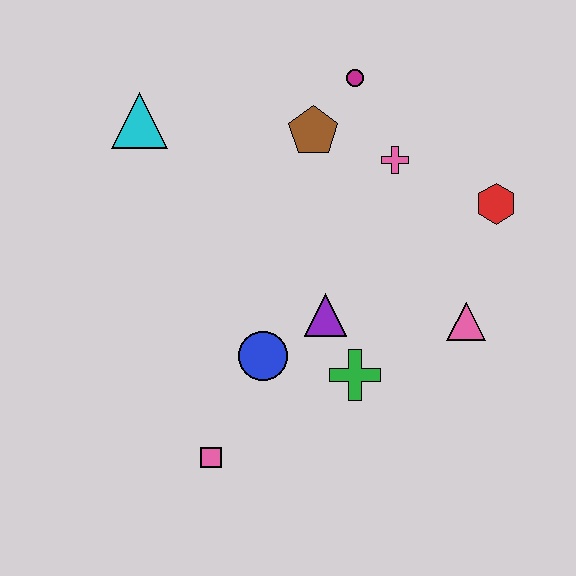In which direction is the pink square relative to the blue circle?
The pink square is below the blue circle.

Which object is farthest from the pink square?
The magenta circle is farthest from the pink square.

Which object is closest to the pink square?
The blue circle is closest to the pink square.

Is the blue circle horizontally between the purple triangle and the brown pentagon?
No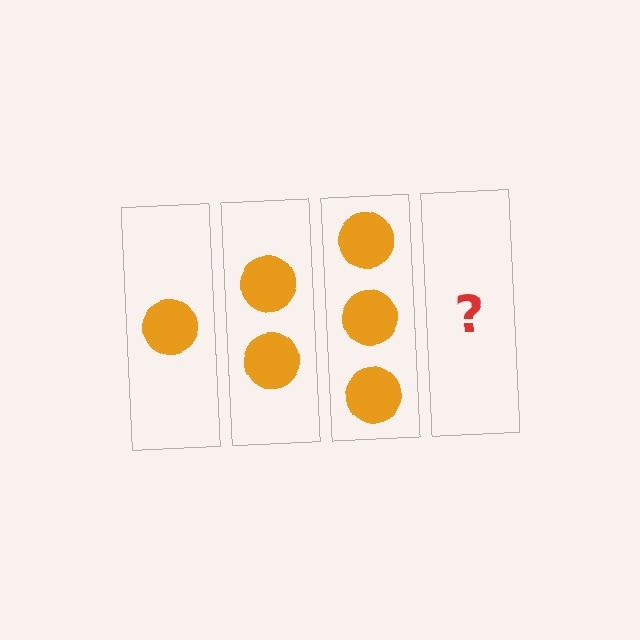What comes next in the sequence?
The next element should be 4 circles.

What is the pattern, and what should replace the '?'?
The pattern is that each step adds one more circle. The '?' should be 4 circles.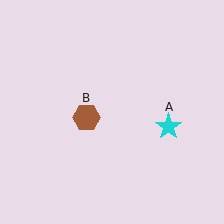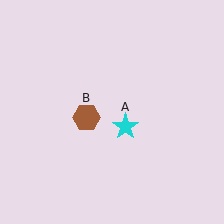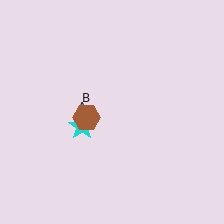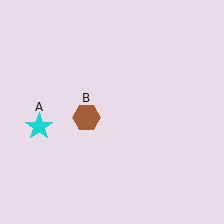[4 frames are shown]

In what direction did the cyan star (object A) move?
The cyan star (object A) moved left.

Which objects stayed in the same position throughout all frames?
Brown hexagon (object B) remained stationary.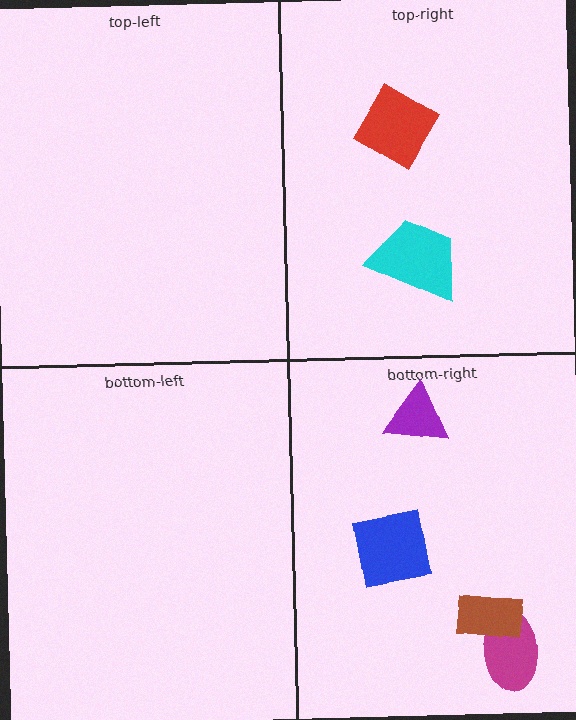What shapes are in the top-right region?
The cyan trapezoid, the red diamond.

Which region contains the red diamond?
The top-right region.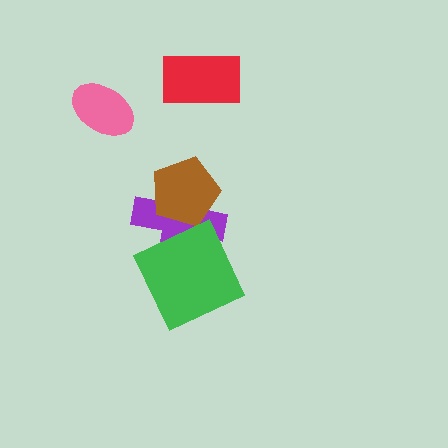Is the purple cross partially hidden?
Yes, it is partially covered by another shape.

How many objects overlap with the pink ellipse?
0 objects overlap with the pink ellipse.